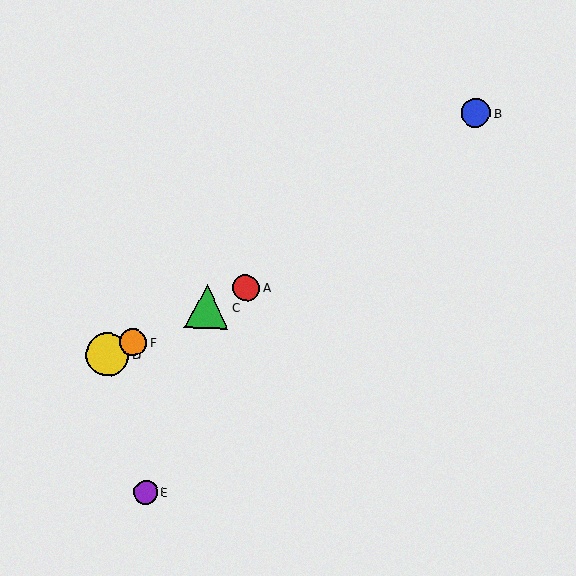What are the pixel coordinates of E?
Object E is at (146, 492).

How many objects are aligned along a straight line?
4 objects (A, C, D, F) are aligned along a straight line.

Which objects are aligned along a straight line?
Objects A, C, D, F are aligned along a straight line.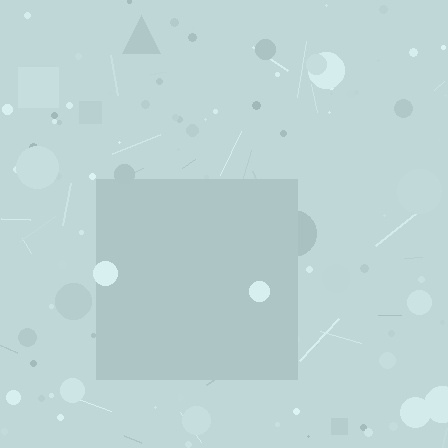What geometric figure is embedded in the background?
A square is embedded in the background.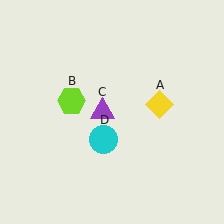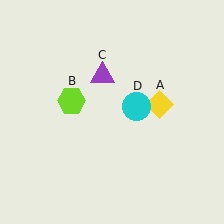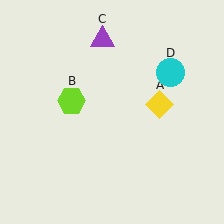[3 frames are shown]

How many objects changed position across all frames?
2 objects changed position: purple triangle (object C), cyan circle (object D).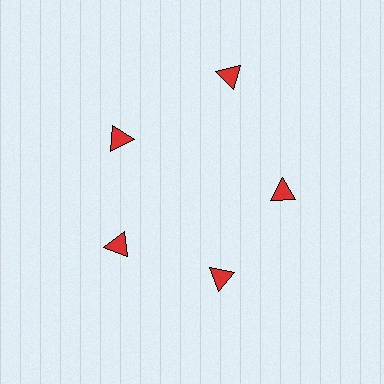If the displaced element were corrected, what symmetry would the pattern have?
It would have 5-fold rotational symmetry — the pattern would map onto itself every 72 degrees.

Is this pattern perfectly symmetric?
No. The 5 red triangles are arranged in a ring, but one element near the 1 o'clock position is pushed outward from the center, breaking the 5-fold rotational symmetry.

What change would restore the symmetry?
The symmetry would be restored by moving it inward, back onto the ring so that all 5 triangles sit at equal angles and equal distance from the center.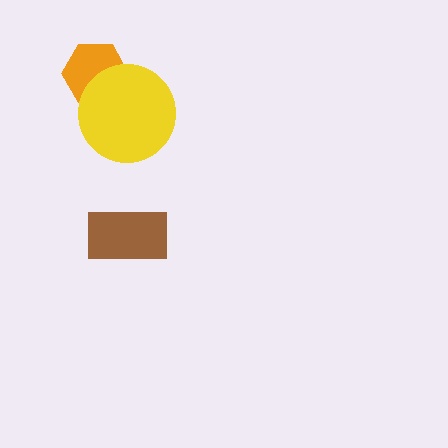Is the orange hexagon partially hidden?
Yes, it is partially covered by another shape.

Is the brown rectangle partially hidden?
No, no other shape covers it.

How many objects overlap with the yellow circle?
1 object overlaps with the yellow circle.